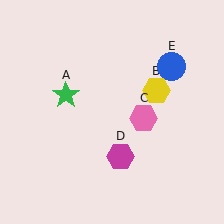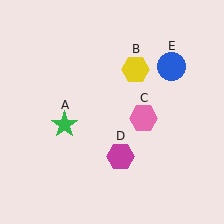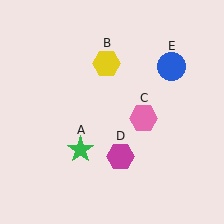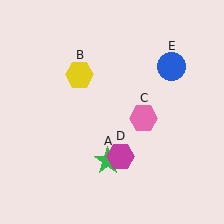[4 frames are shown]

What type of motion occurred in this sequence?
The green star (object A), yellow hexagon (object B) rotated counterclockwise around the center of the scene.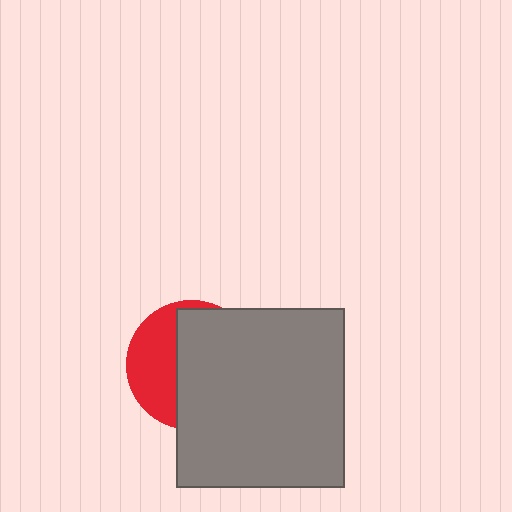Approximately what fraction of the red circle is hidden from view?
Roughly 63% of the red circle is hidden behind the gray rectangle.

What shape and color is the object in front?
The object in front is a gray rectangle.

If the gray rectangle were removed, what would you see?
You would see the complete red circle.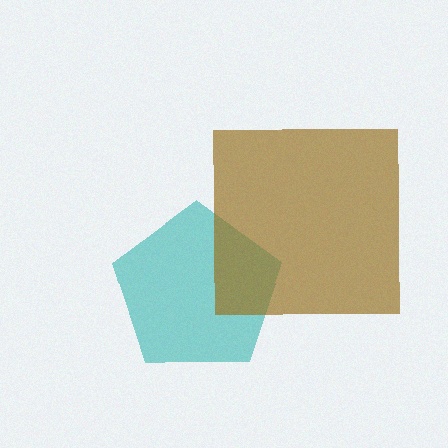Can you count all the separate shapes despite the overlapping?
Yes, there are 2 separate shapes.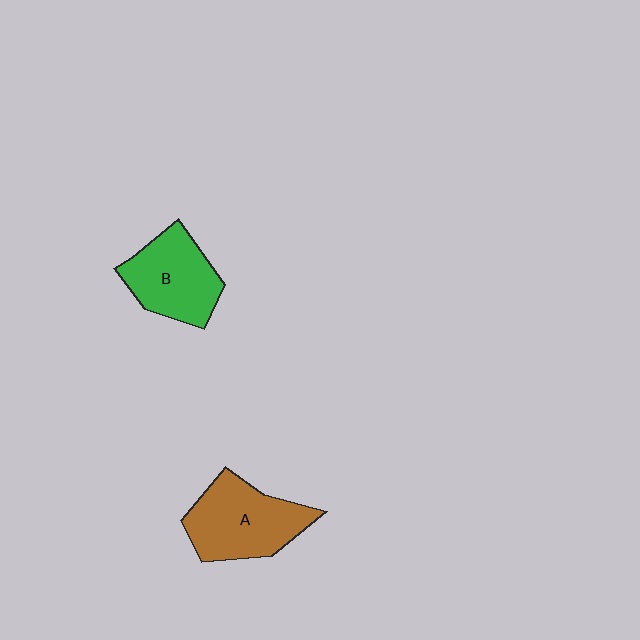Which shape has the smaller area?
Shape B (green).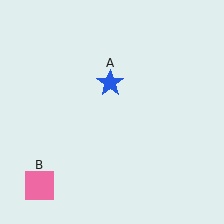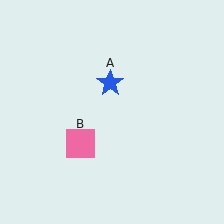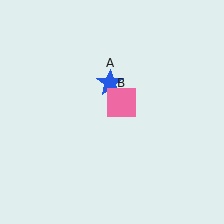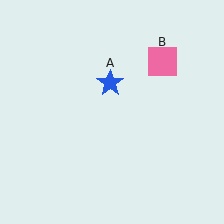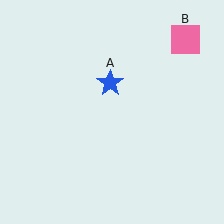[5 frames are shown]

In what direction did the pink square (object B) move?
The pink square (object B) moved up and to the right.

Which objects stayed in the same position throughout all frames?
Blue star (object A) remained stationary.